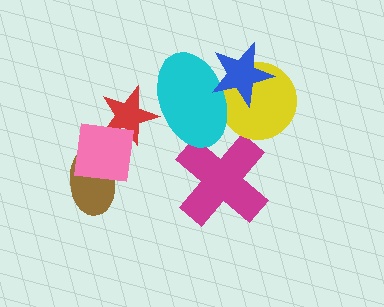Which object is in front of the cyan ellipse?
The blue star is in front of the cyan ellipse.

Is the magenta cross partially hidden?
Yes, it is partially covered by another shape.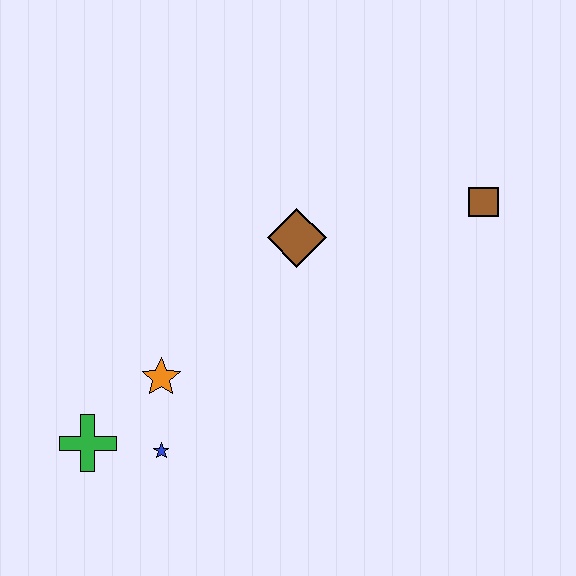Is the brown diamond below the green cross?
No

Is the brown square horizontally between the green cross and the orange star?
No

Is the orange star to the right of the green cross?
Yes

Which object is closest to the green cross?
The blue star is closest to the green cross.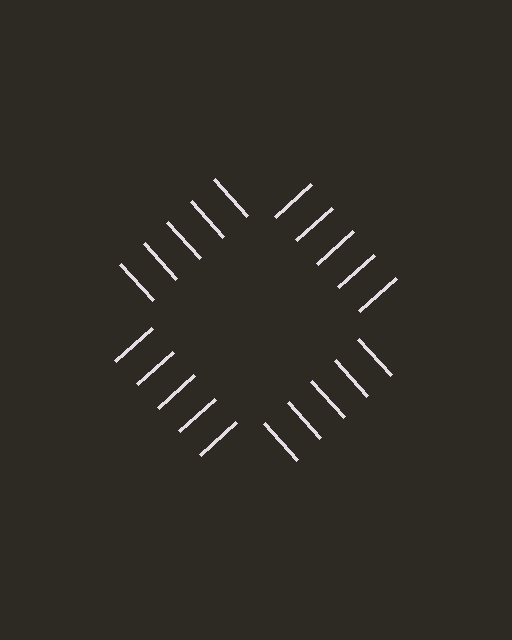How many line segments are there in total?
20 — 5 along each of the 4 edges.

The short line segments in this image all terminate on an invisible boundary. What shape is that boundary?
An illusory square — the line segments terminate on its edges but no continuous stroke is drawn.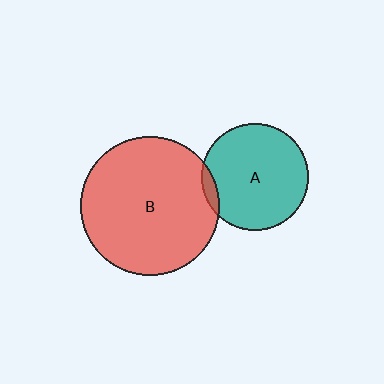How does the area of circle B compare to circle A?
Approximately 1.7 times.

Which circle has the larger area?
Circle B (red).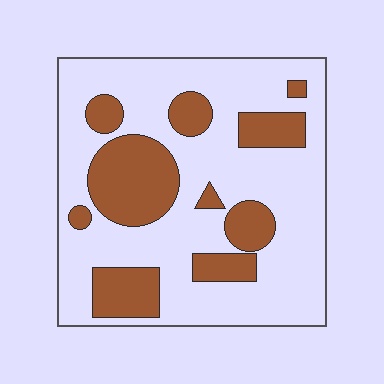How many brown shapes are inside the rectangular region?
10.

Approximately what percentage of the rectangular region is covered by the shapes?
Approximately 30%.